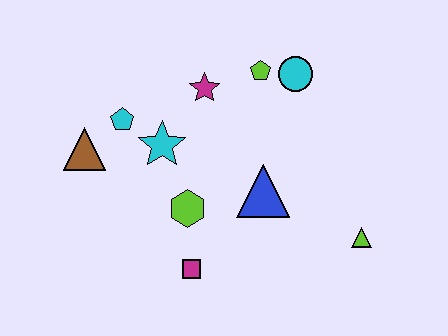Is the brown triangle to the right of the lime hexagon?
No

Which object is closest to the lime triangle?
The blue triangle is closest to the lime triangle.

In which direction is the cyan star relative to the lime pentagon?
The cyan star is to the left of the lime pentagon.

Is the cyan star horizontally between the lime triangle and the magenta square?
No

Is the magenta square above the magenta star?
No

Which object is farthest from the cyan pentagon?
The lime triangle is farthest from the cyan pentagon.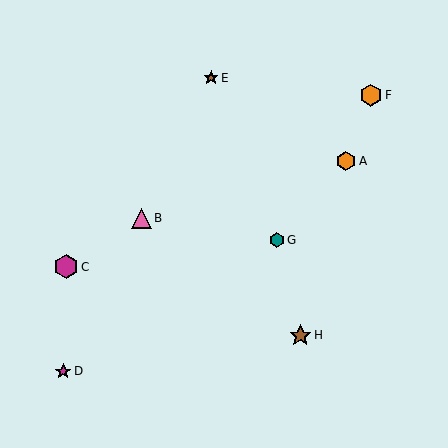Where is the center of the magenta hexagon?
The center of the magenta hexagon is at (66, 267).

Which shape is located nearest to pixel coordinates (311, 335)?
The brown star (labeled H) at (300, 336) is nearest to that location.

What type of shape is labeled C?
Shape C is a magenta hexagon.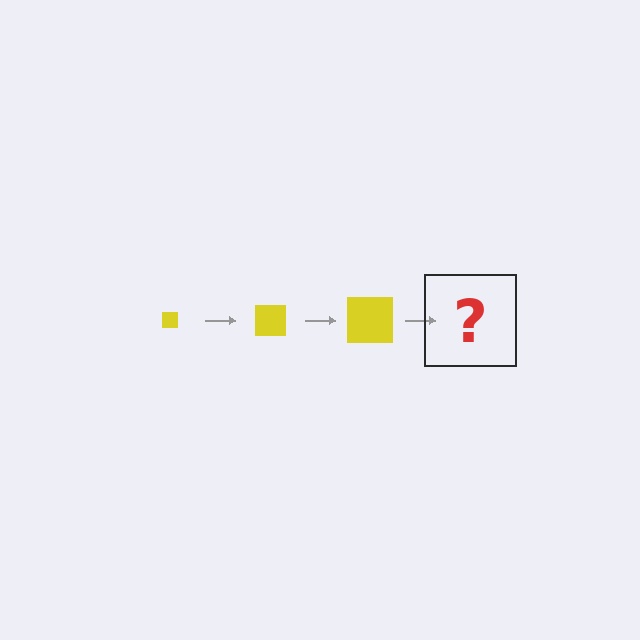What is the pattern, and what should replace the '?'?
The pattern is that the square gets progressively larger each step. The '?' should be a yellow square, larger than the previous one.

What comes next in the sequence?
The next element should be a yellow square, larger than the previous one.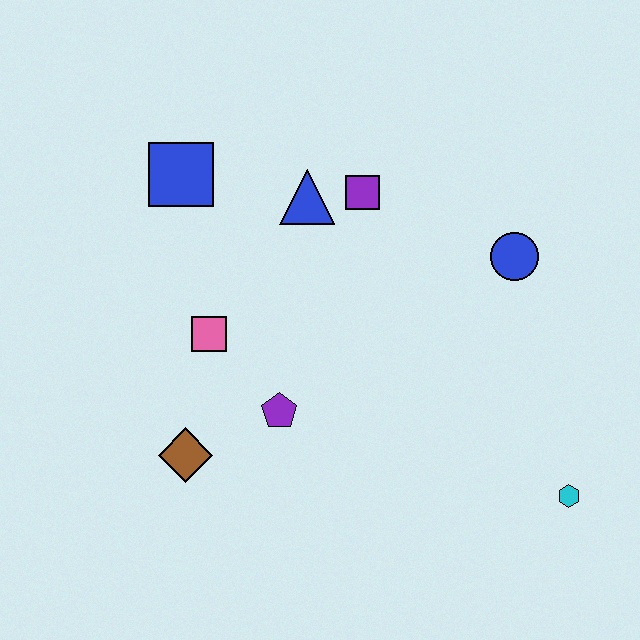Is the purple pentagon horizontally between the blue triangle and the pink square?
Yes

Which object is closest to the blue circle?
The purple square is closest to the blue circle.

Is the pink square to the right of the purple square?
No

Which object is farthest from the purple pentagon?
The cyan hexagon is farthest from the purple pentagon.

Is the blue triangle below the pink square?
No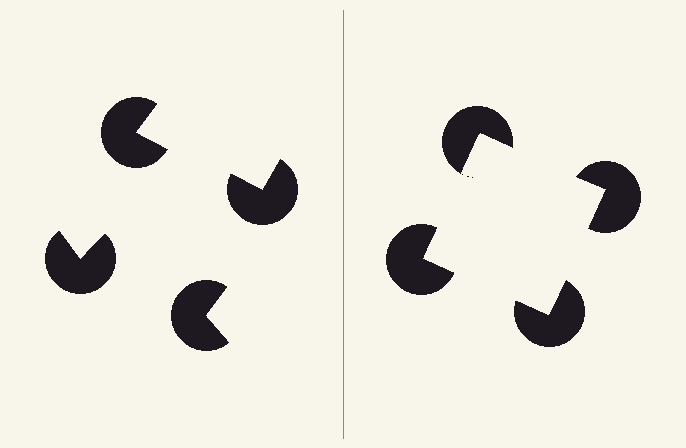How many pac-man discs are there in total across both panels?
8 — 4 on each side.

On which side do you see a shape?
An illusory square appears on the right side. On the left side the wedge cuts are rotated, so no coherent shape forms.